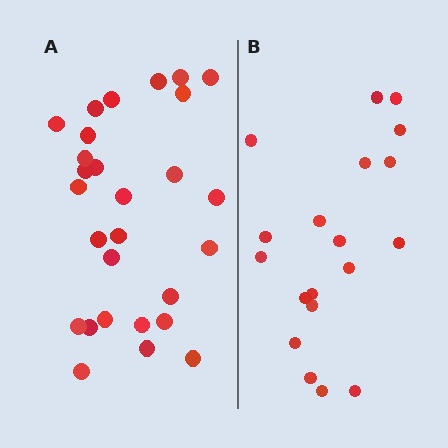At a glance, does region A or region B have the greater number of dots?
Region A (the left region) has more dots.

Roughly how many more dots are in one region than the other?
Region A has roughly 8 or so more dots than region B.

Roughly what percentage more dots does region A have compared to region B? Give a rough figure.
About 45% more.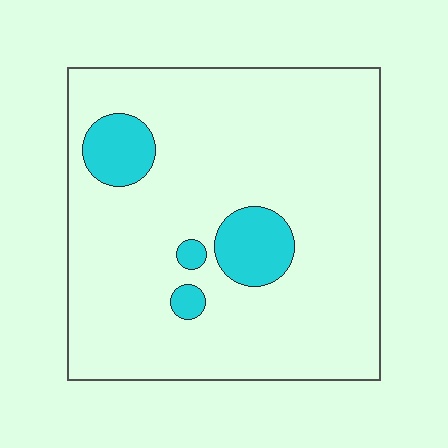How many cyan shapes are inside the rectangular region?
4.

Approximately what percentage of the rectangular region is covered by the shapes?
Approximately 10%.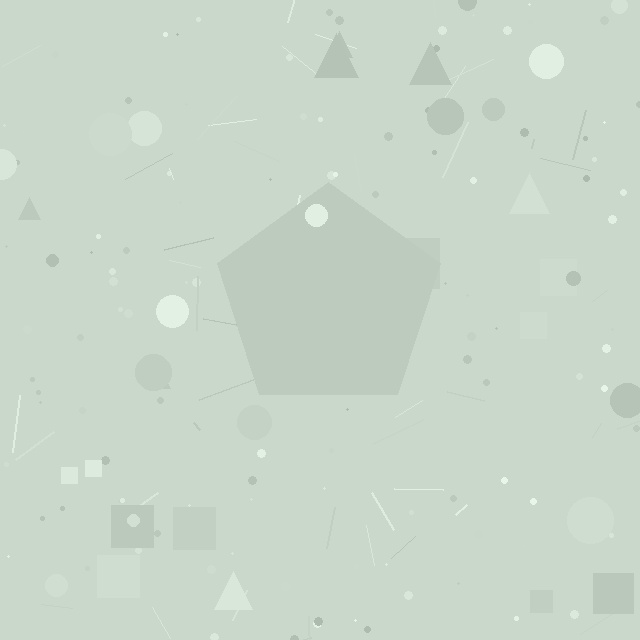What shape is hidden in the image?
A pentagon is hidden in the image.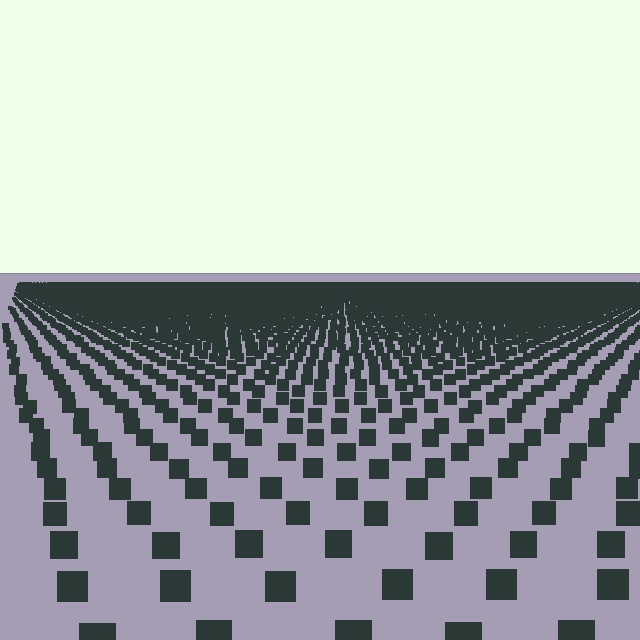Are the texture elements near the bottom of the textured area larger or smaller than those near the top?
Larger. Near the bottom, elements are closer to the viewer and appear at a bigger on-screen size.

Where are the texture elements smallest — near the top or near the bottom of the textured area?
Near the top.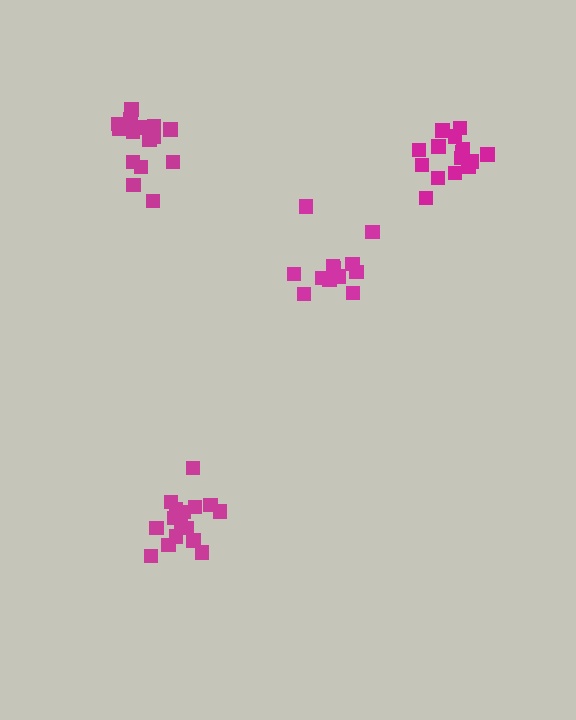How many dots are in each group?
Group 1: 15 dots, Group 2: 16 dots, Group 3: 16 dots, Group 4: 12 dots (59 total).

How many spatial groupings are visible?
There are 4 spatial groupings.